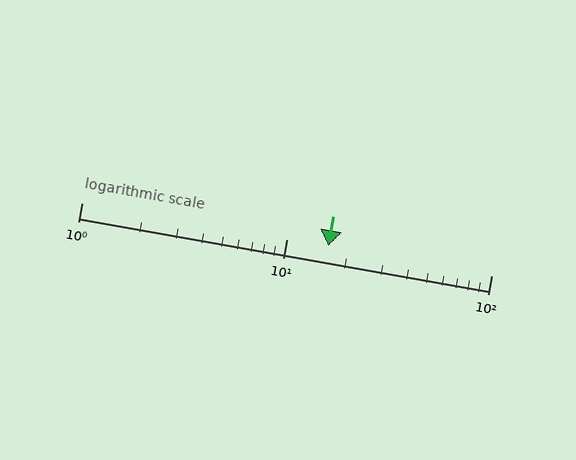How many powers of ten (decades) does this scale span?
The scale spans 2 decades, from 1 to 100.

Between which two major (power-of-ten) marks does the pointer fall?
The pointer is between 10 and 100.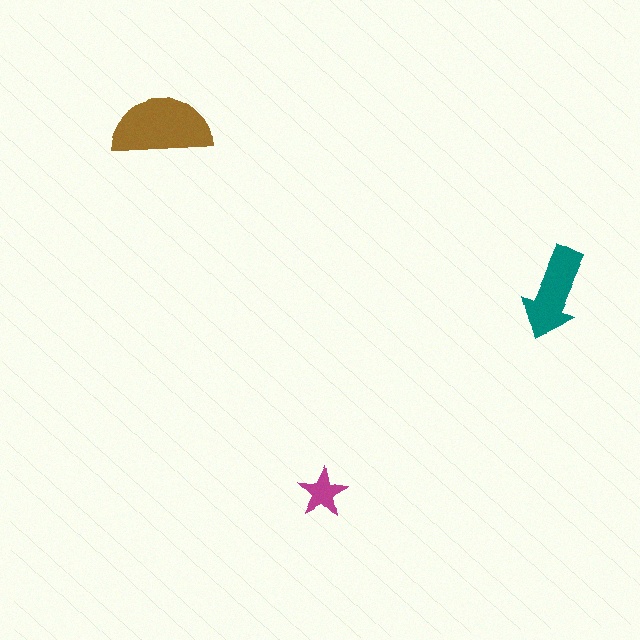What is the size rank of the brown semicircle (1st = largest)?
1st.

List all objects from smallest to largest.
The magenta star, the teal arrow, the brown semicircle.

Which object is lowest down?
The magenta star is bottommost.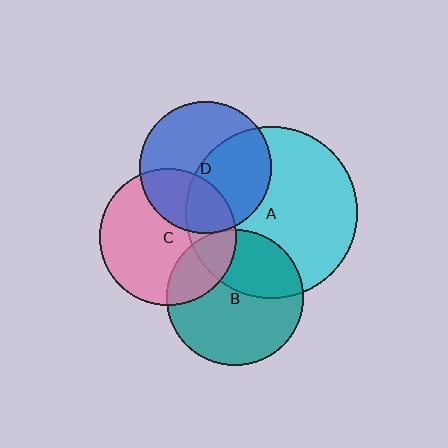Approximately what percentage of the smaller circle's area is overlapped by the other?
Approximately 5%.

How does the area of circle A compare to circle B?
Approximately 1.6 times.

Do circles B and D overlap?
Yes.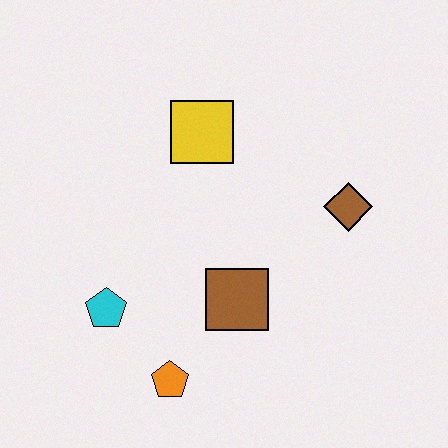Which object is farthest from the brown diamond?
The cyan pentagon is farthest from the brown diamond.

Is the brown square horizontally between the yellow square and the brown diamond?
Yes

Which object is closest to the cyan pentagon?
The orange pentagon is closest to the cyan pentagon.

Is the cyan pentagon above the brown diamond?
No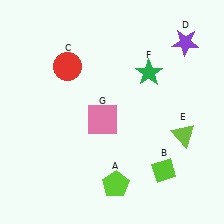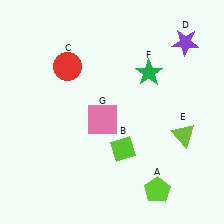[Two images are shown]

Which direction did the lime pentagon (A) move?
The lime pentagon (A) moved right.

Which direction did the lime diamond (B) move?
The lime diamond (B) moved left.